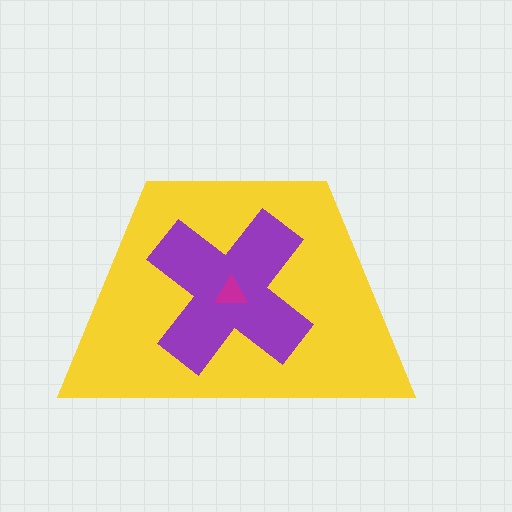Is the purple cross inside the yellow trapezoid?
Yes.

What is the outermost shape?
The yellow trapezoid.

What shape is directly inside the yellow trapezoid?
The purple cross.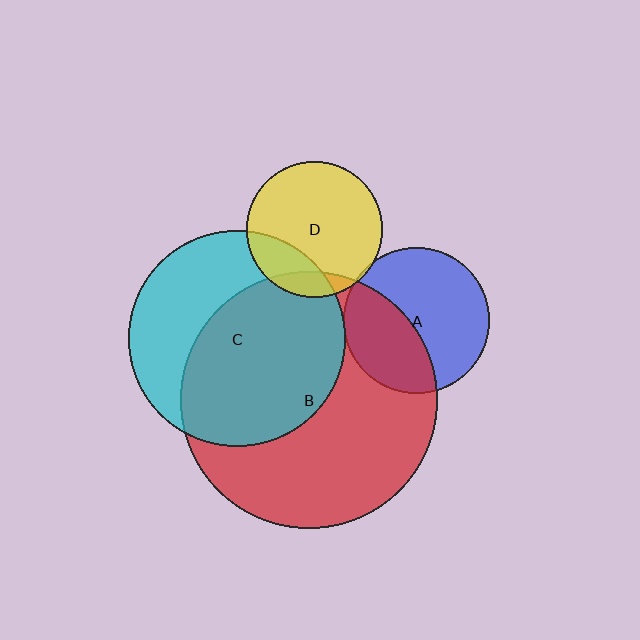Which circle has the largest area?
Circle B (red).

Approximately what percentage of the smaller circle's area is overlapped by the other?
Approximately 40%.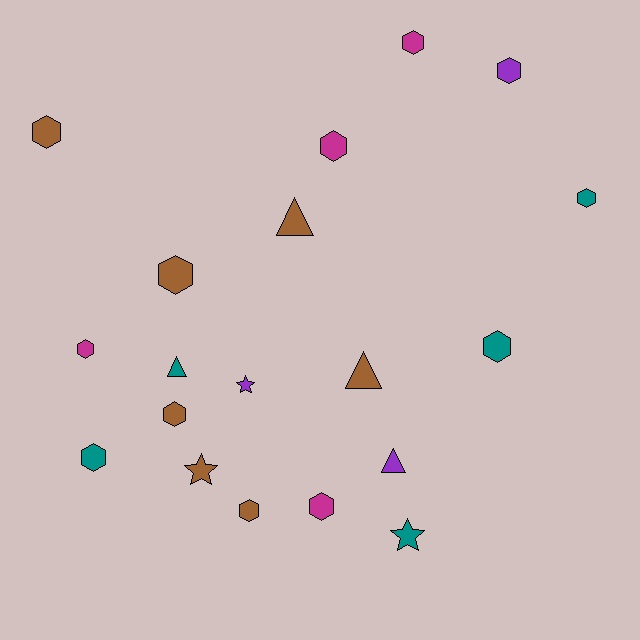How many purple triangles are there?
There is 1 purple triangle.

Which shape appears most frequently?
Hexagon, with 12 objects.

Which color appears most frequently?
Brown, with 7 objects.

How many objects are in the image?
There are 19 objects.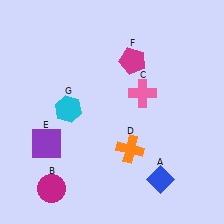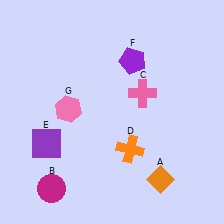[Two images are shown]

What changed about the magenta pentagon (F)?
In Image 1, F is magenta. In Image 2, it changed to purple.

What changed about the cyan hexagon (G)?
In Image 1, G is cyan. In Image 2, it changed to pink.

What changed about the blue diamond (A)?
In Image 1, A is blue. In Image 2, it changed to orange.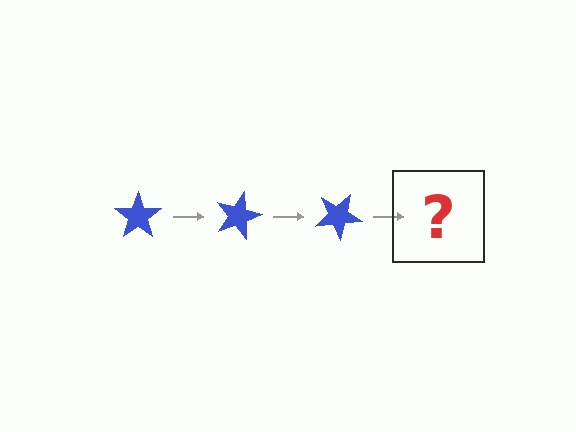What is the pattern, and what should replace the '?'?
The pattern is that the star rotates 15 degrees each step. The '?' should be a blue star rotated 45 degrees.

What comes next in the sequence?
The next element should be a blue star rotated 45 degrees.